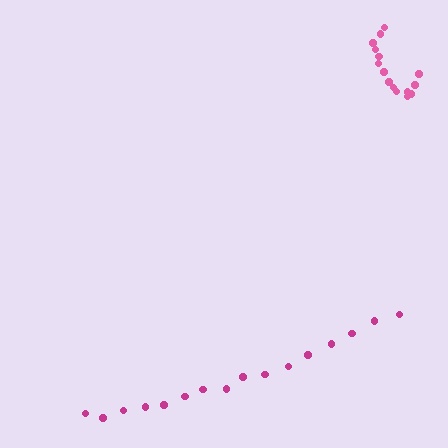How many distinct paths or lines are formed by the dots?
There are 2 distinct paths.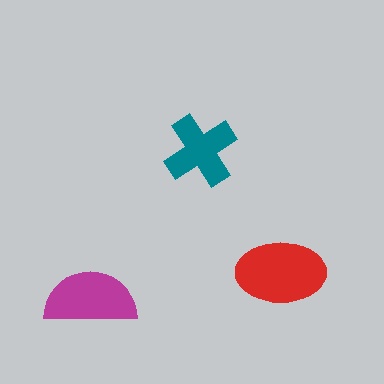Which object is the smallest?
The teal cross.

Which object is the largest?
The red ellipse.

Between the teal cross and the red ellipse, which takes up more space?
The red ellipse.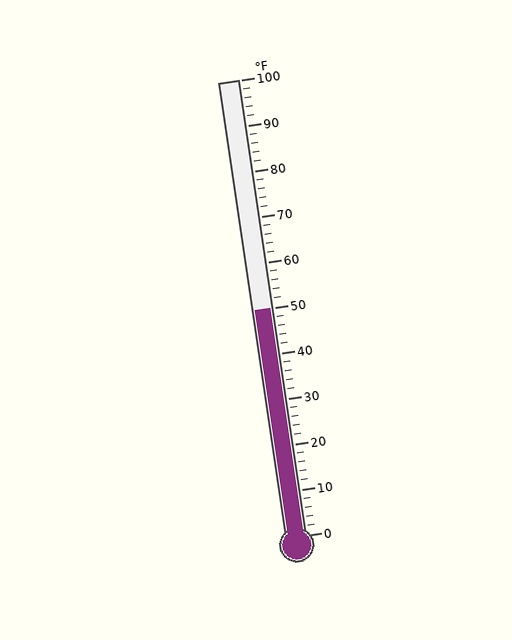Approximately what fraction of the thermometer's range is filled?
The thermometer is filled to approximately 50% of its range.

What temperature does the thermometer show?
The thermometer shows approximately 50°F.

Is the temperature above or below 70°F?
The temperature is below 70°F.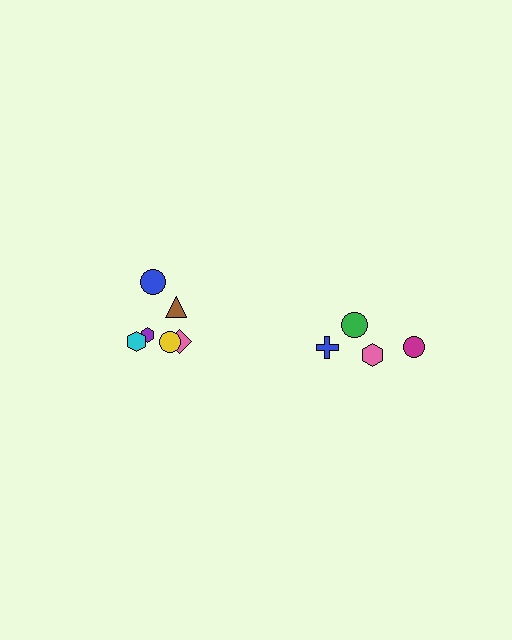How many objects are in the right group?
There are 4 objects.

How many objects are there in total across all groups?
There are 10 objects.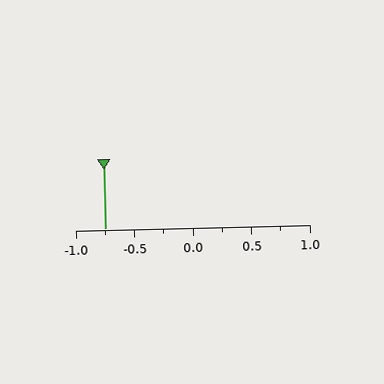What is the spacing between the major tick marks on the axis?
The major ticks are spaced 0.5 apart.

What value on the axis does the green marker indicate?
The marker indicates approximately -0.75.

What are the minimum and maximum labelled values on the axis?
The axis runs from -1.0 to 1.0.